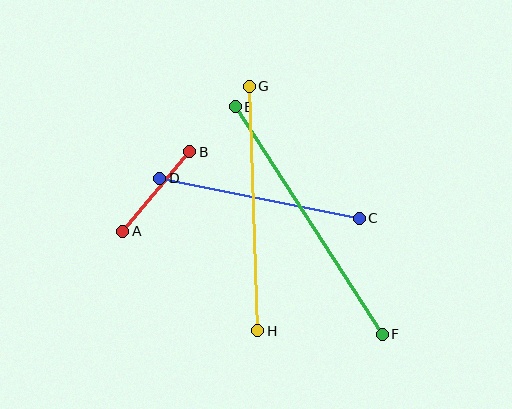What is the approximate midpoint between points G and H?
The midpoint is at approximately (254, 209) pixels.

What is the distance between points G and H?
The distance is approximately 245 pixels.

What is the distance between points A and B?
The distance is approximately 104 pixels.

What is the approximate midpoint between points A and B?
The midpoint is at approximately (156, 192) pixels.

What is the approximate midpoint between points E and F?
The midpoint is at approximately (309, 220) pixels.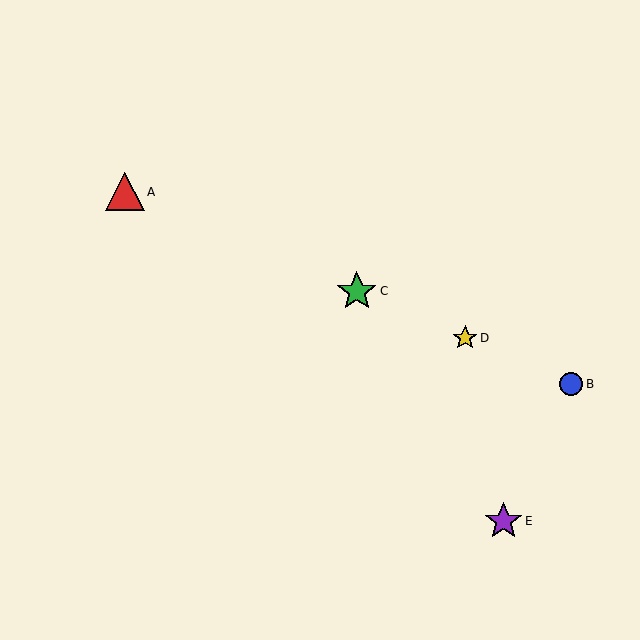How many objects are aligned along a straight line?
4 objects (A, B, C, D) are aligned along a straight line.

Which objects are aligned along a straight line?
Objects A, B, C, D are aligned along a straight line.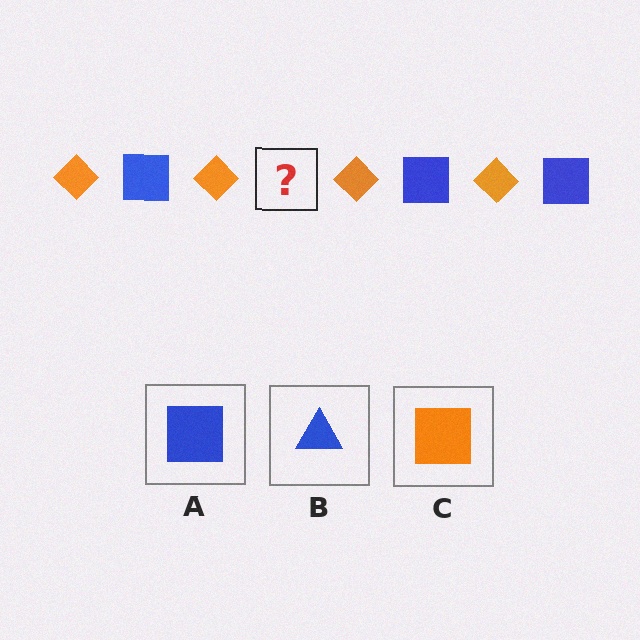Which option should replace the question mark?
Option A.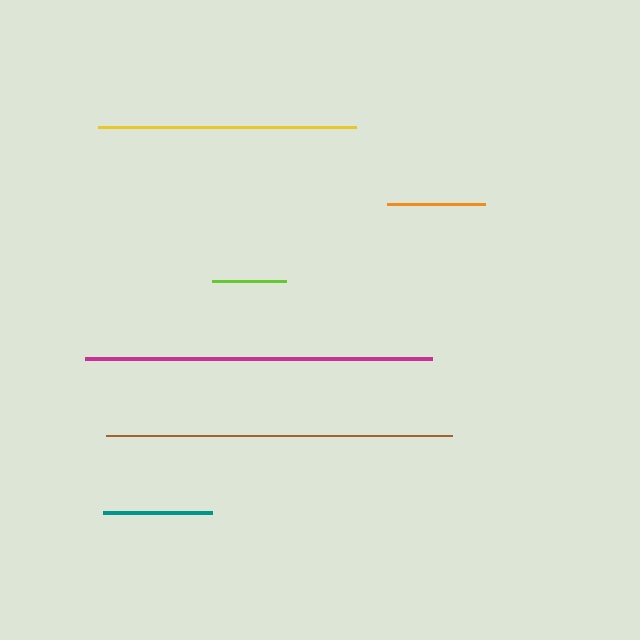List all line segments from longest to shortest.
From longest to shortest: magenta, brown, yellow, teal, orange, lime.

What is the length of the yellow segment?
The yellow segment is approximately 258 pixels long.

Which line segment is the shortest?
The lime line is the shortest at approximately 74 pixels.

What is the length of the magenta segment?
The magenta segment is approximately 346 pixels long.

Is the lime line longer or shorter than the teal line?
The teal line is longer than the lime line.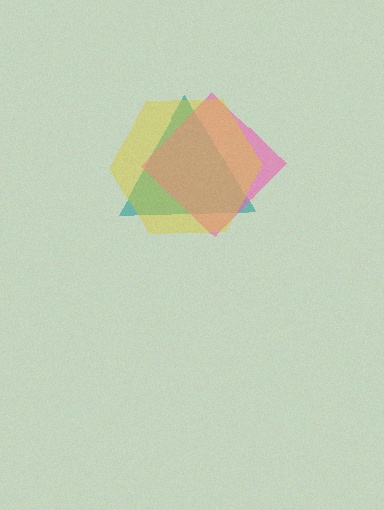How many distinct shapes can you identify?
There are 3 distinct shapes: a teal triangle, a pink diamond, a yellow hexagon.